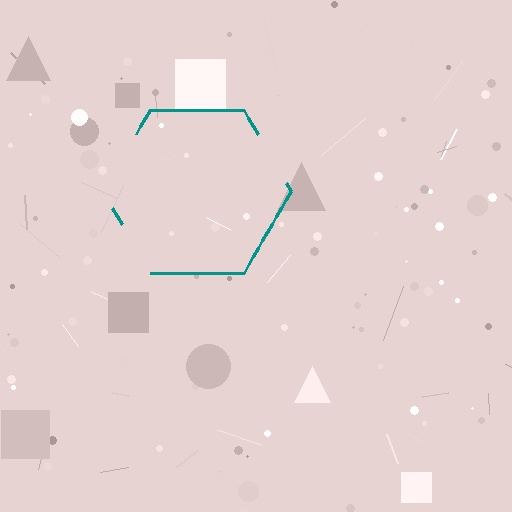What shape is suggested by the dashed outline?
The dashed outline suggests a hexagon.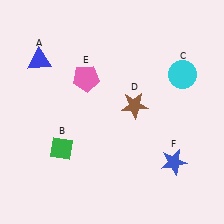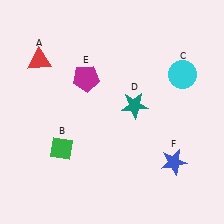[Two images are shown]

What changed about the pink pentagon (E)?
In Image 1, E is pink. In Image 2, it changed to magenta.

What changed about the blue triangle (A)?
In Image 1, A is blue. In Image 2, it changed to red.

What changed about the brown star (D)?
In Image 1, D is brown. In Image 2, it changed to teal.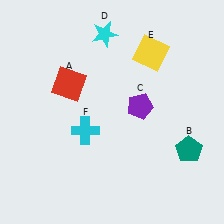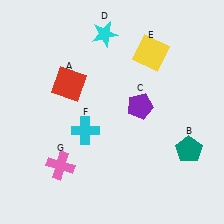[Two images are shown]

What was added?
A pink cross (G) was added in Image 2.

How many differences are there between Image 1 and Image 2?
There is 1 difference between the two images.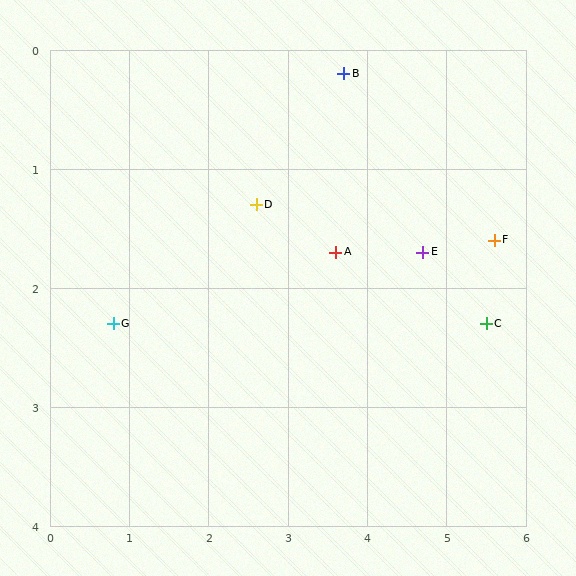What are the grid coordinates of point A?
Point A is at approximately (3.6, 1.7).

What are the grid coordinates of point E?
Point E is at approximately (4.7, 1.7).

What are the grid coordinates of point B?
Point B is at approximately (3.7, 0.2).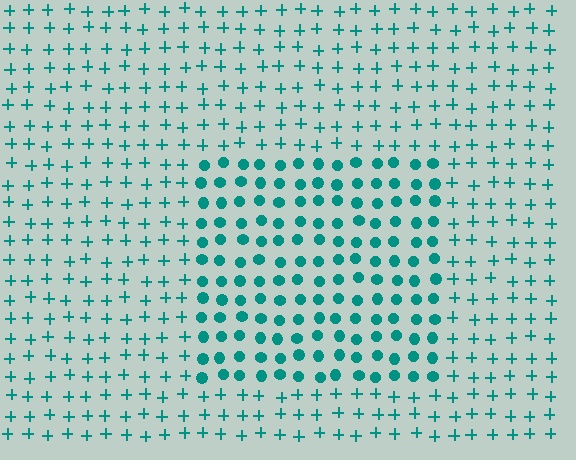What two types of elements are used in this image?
The image uses circles inside the rectangle region and plus signs outside it.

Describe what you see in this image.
The image is filled with small teal elements arranged in a uniform grid. A rectangle-shaped region contains circles, while the surrounding area contains plus signs. The boundary is defined purely by the change in element shape.